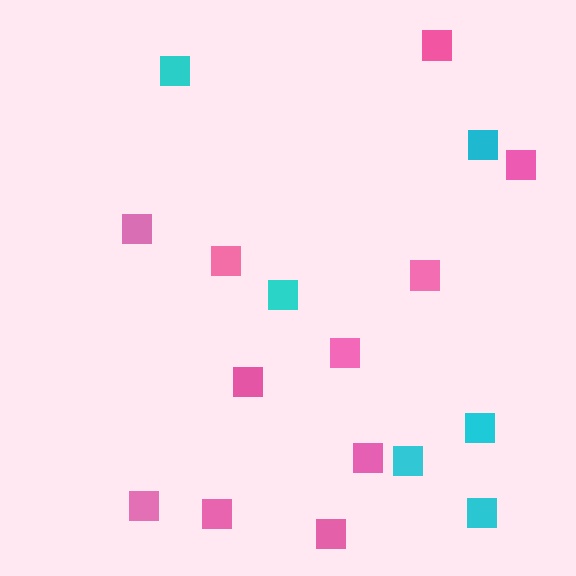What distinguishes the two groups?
There are 2 groups: one group of cyan squares (6) and one group of pink squares (11).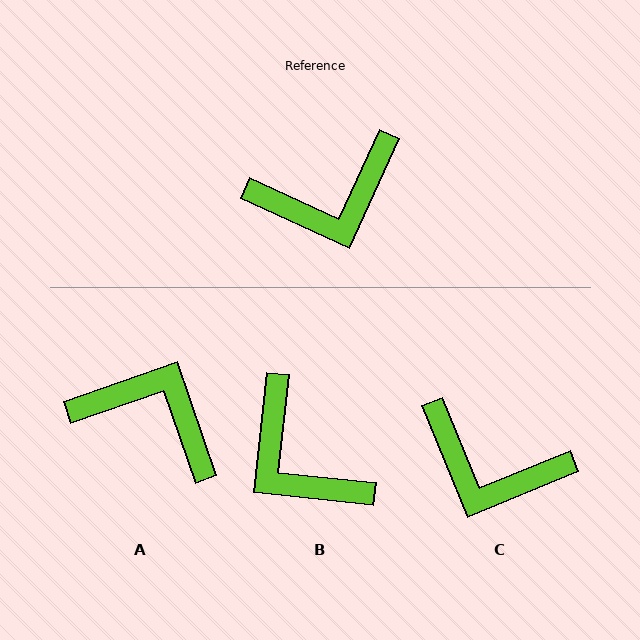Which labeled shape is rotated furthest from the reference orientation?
A, about 134 degrees away.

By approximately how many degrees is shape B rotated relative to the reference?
Approximately 71 degrees clockwise.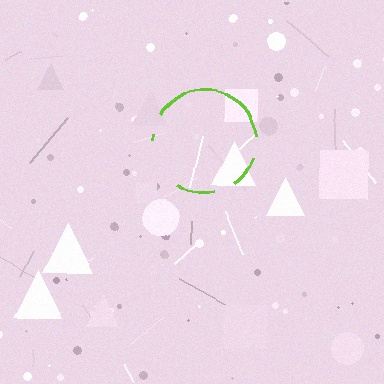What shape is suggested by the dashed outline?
The dashed outline suggests a circle.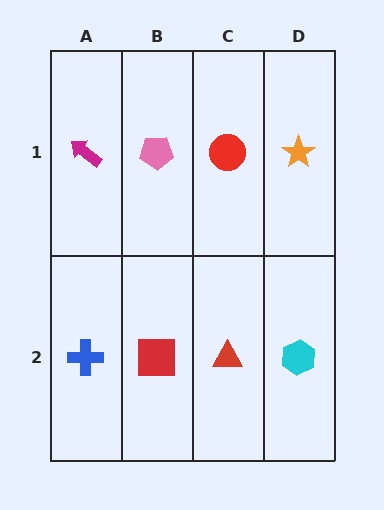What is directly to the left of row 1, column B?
A magenta arrow.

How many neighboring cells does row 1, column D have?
2.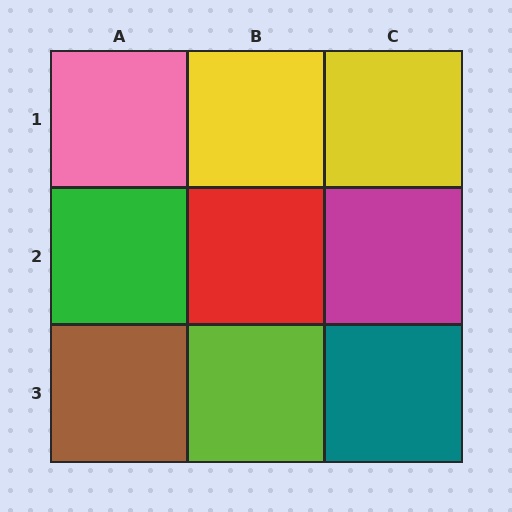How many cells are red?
1 cell is red.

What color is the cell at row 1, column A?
Pink.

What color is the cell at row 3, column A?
Brown.